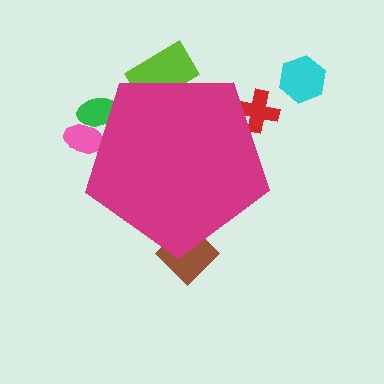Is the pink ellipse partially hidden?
Yes, the pink ellipse is partially hidden behind the magenta pentagon.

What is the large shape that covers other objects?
A magenta pentagon.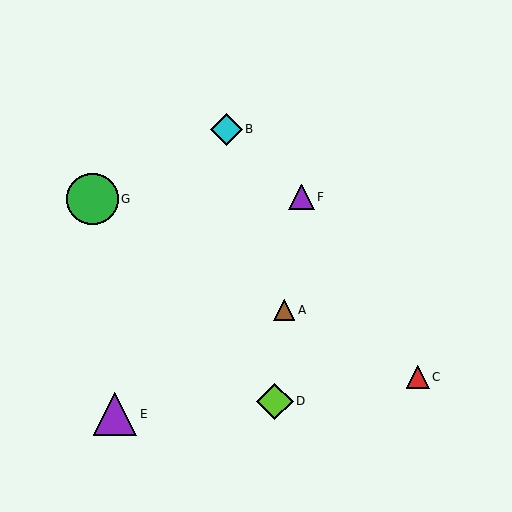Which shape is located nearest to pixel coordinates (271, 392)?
The lime diamond (labeled D) at (275, 401) is nearest to that location.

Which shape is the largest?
The green circle (labeled G) is the largest.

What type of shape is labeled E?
Shape E is a purple triangle.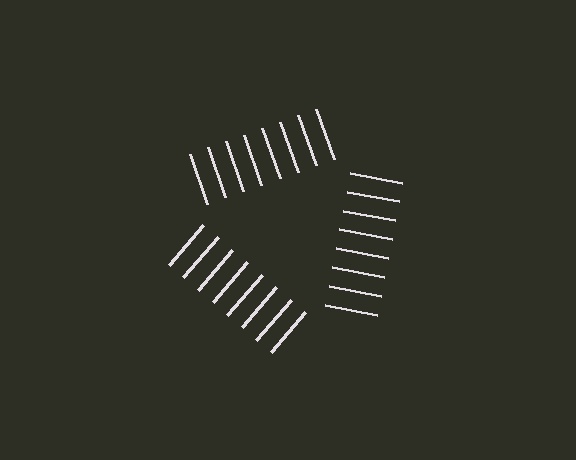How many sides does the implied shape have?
3 sides — the line-ends trace a triangle.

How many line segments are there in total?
24 — 8 along each of the 3 edges.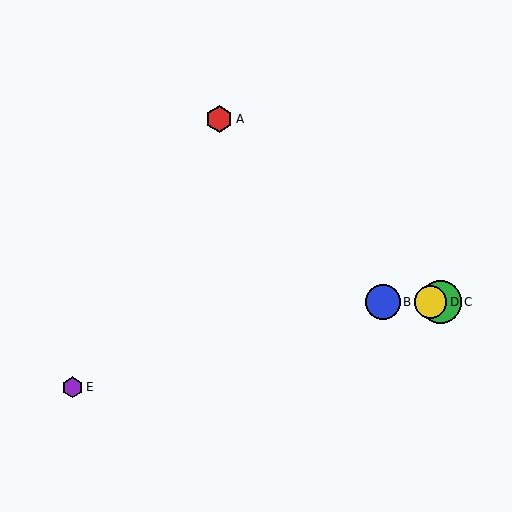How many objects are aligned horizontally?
3 objects (B, C, D) are aligned horizontally.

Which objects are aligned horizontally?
Objects B, C, D are aligned horizontally.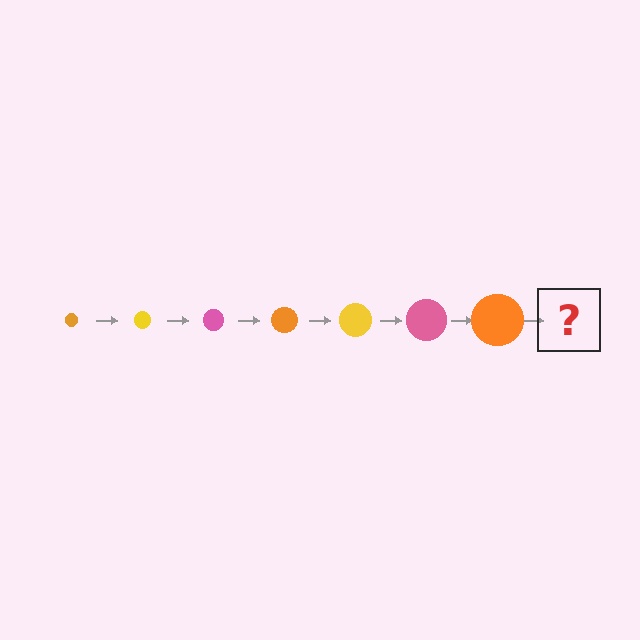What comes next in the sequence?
The next element should be a yellow circle, larger than the previous one.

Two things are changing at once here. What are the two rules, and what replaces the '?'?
The two rules are that the circle grows larger each step and the color cycles through orange, yellow, and pink. The '?' should be a yellow circle, larger than the previous one.